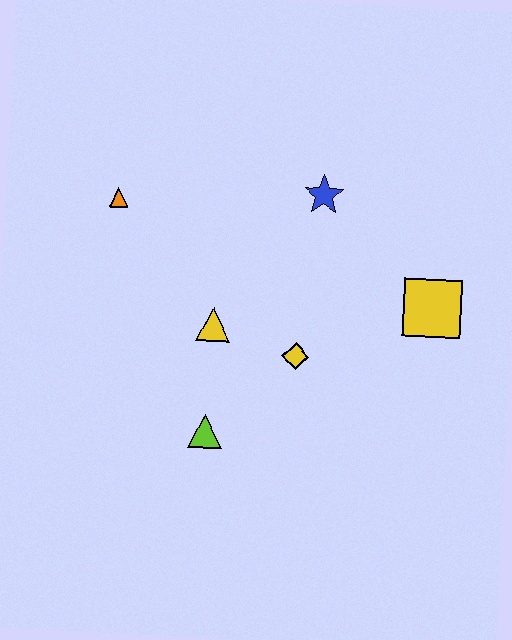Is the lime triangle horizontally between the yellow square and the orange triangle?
Yes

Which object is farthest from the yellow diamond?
The orange triangle is farthest from the yellow diamond.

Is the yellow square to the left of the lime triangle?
No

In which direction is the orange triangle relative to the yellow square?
The orange triangle is to the left of the yellow square.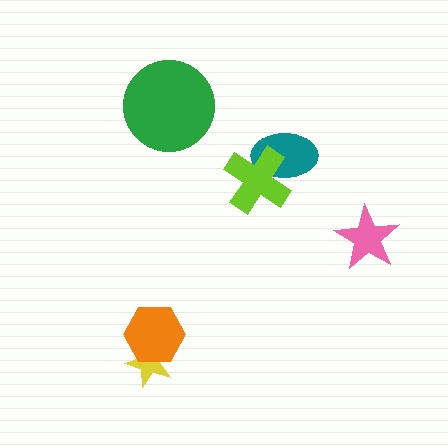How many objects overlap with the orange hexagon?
1 object overlaps with the orange hexagon.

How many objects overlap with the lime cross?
1 object overlaps with the lime cross.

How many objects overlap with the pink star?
0 objects overlap with the pink star.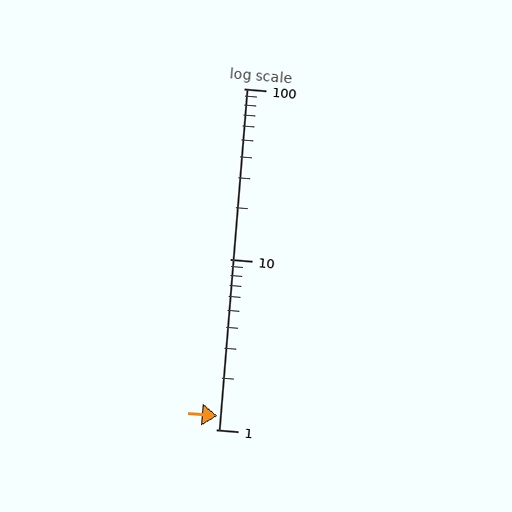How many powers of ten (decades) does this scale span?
The scale spans 2 decades, from 1 to 100.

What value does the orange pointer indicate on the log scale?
The pointer indicates approximately 1.2.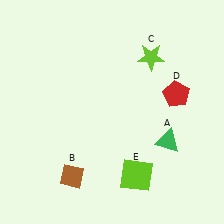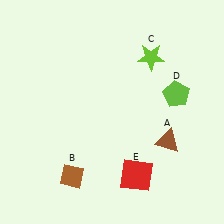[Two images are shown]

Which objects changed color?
A changed from green to brown. D changed from red to lime. E changed from lime to red.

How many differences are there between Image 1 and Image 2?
There are 3 differences between the two images.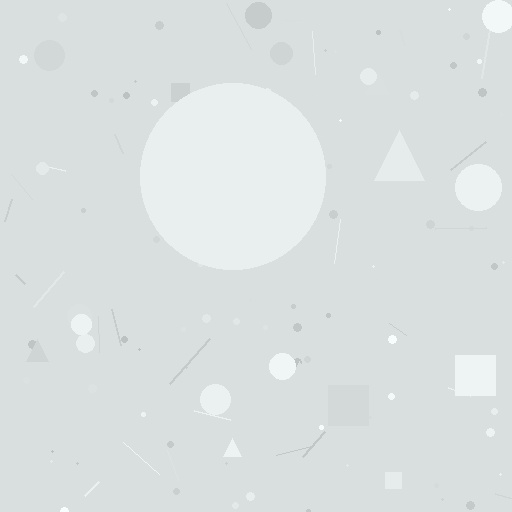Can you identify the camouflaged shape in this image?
The camouflaged shape is a circle.